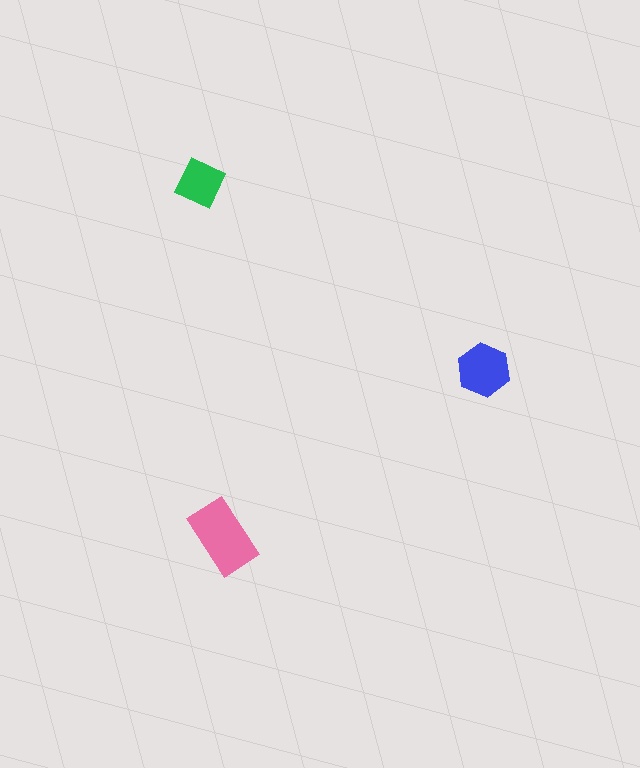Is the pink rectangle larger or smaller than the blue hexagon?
Larger.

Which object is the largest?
The pink rectangle.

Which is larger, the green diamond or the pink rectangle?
The pink rectangle.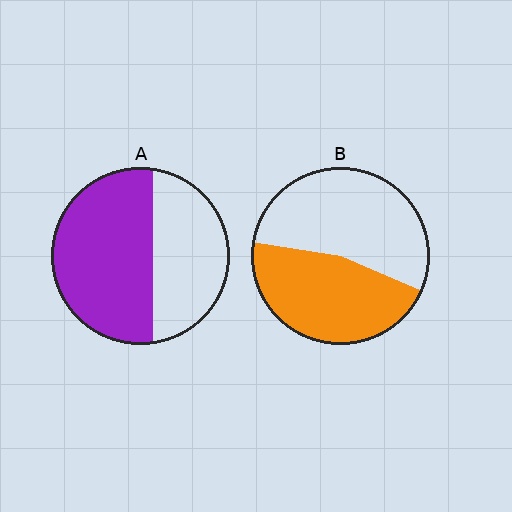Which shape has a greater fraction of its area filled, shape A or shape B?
Shape A.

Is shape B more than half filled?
Roughly half.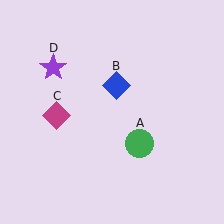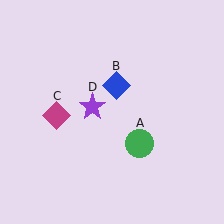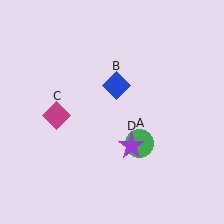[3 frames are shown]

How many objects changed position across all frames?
1 object changed position: purple star (object D).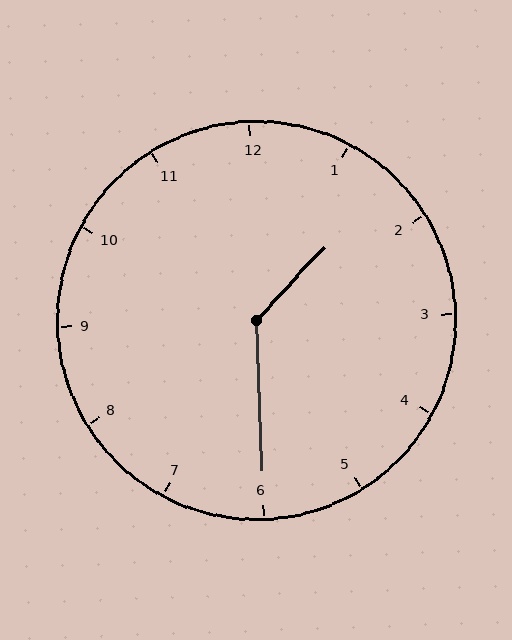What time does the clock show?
1:30.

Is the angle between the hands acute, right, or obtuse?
It is obtuse.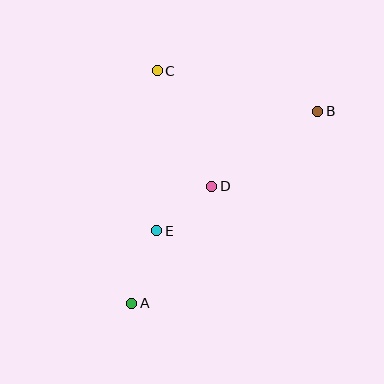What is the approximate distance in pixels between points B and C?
The distance between B and C is approximately 166 pixels.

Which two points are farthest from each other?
Points A and B are farthest from each other.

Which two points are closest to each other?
Points D and E are closest to each other.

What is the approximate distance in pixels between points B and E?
The distance between B and E is approximately 201 pixels.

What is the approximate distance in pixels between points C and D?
The distance between C and D is approximately 128 pixels.